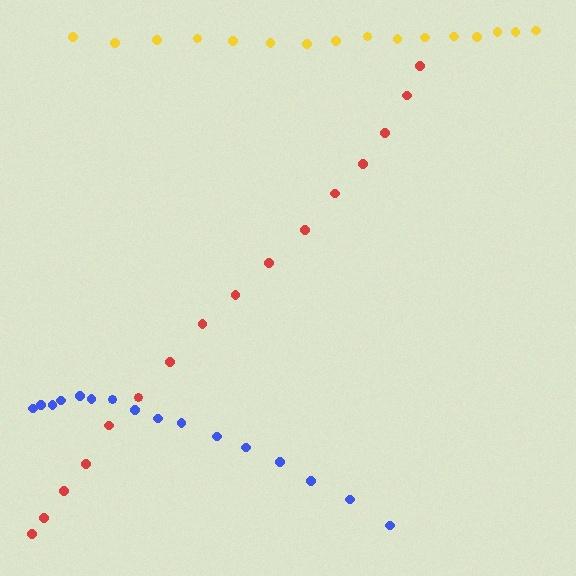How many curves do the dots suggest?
There are 3 distinct paths.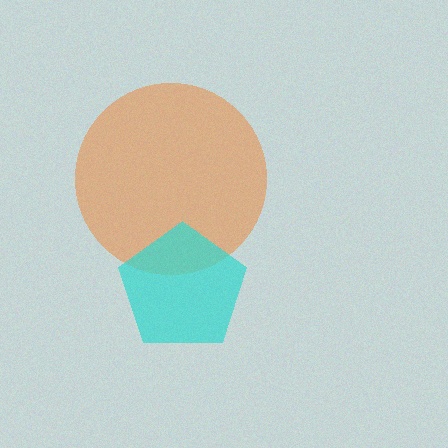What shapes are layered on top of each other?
The layered shapes are: an orange circle, a cyan pentagon.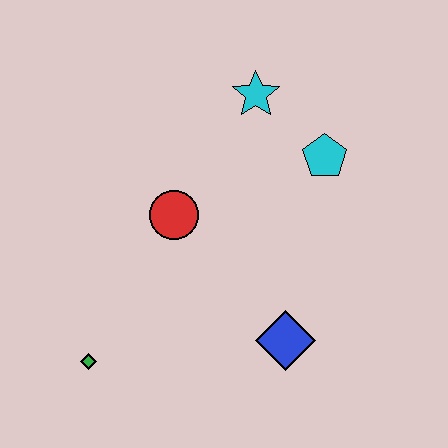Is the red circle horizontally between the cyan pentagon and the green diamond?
Yes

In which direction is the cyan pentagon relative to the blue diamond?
The cyan pentagon is above the blue diamond.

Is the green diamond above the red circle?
No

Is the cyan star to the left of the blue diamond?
Yes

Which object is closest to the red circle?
The cyan star is closest to the red circle.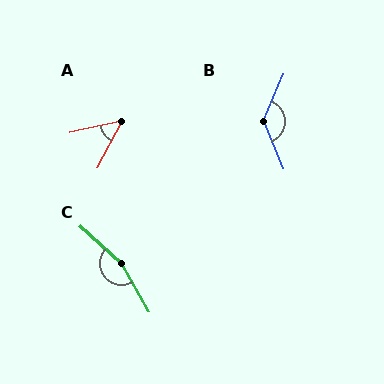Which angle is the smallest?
A, at approximately 50 degrees.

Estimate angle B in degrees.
Approximately 135 degrees.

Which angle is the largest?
C, at approximately 162 degrees.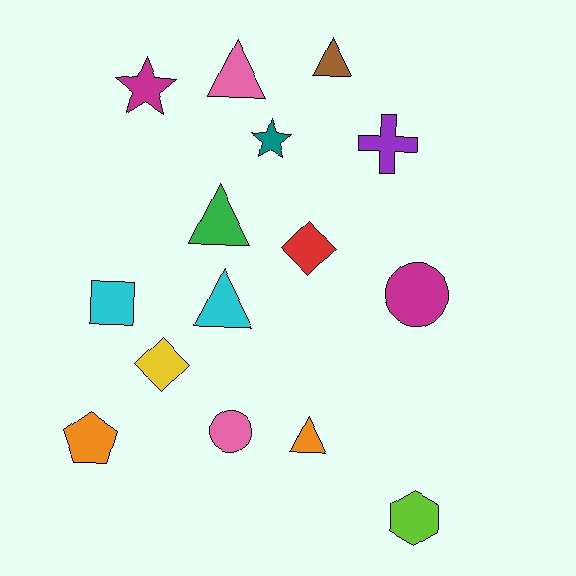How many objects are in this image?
There are 15 objects.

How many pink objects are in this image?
There are 2 pink objects.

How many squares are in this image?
There is 1 square.